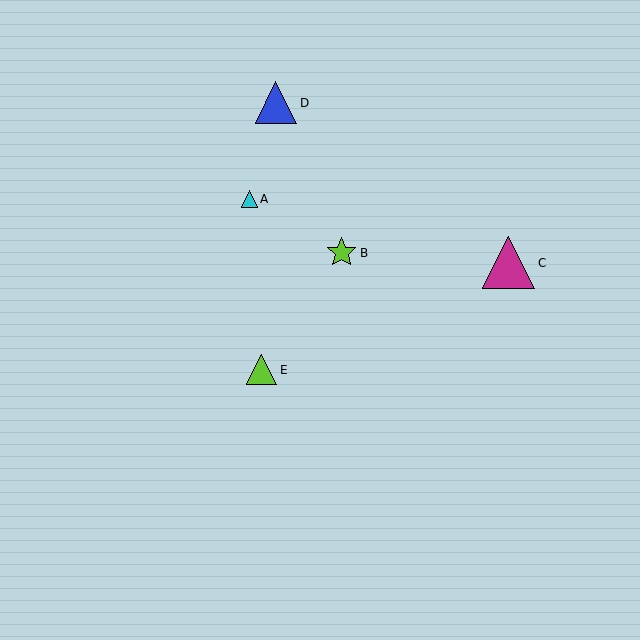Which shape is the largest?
The magenta triangle (labeled C) is the largest.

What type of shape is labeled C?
Shape C is a magenta triangle.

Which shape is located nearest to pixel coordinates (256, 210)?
The cyan triangle (labeled A) at (249, 199) is nearest to that location.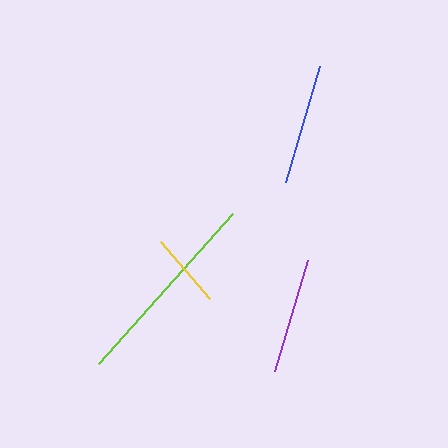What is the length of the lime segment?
The lime segment is approximately 201 pixels long.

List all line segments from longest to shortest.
From longest to shortest: lime, blue, purple, yellow.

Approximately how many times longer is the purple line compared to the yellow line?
The purple line is approximately 1.5 times the length of the yellow line.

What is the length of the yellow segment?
The yellow segment is approximately 76 pixels long.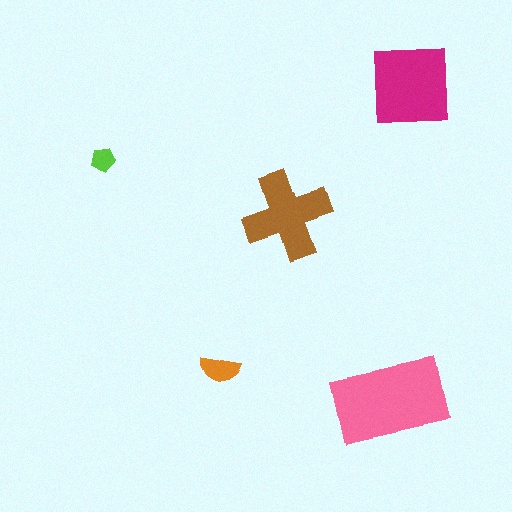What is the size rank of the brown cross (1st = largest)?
3rd.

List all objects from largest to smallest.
The pink rectangle, the magenta square, the brown cross, the orange semicircle, the lime pentagon.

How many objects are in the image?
There are 5 objects in the image.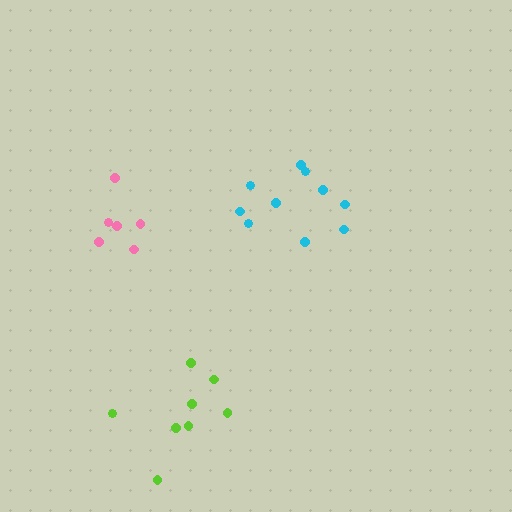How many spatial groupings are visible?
There are 3 spatial groupings.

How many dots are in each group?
Group 1: 10 dots, Group 2: 6 dots, Group 3: 8 dots (24 total).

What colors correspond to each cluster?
The clusters are colored: cyan, pink, lime.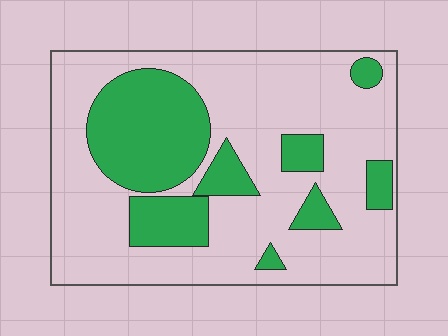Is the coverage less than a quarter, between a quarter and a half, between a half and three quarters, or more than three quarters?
Between a quarter and a half.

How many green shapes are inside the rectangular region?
8.